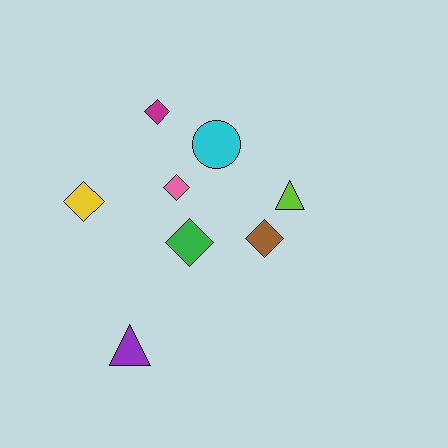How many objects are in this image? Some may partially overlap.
There are 8 objects.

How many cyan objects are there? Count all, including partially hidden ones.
There is 1 cyan object.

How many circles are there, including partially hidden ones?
There is 1 circle.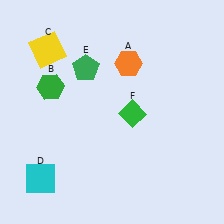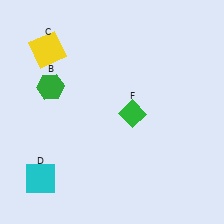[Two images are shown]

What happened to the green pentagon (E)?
The green pentagon (E) was removed in Image 2. It was in the top-left area of Image 1.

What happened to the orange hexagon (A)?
The orange hexagon (A) was removed in Image 2. It was in the top-right area of Image 1.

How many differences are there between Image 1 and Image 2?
There are 2 differences between the two images.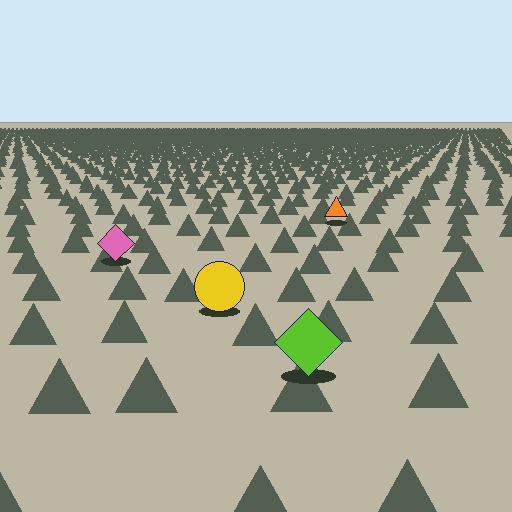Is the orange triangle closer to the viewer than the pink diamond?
No. The pink diamond is closer — you can tell from the texture gradient: the ground texture is coarser near it.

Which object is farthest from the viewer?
The orange triangle is farthest from the viewer. It appears smaller and the ground texture around it is denser.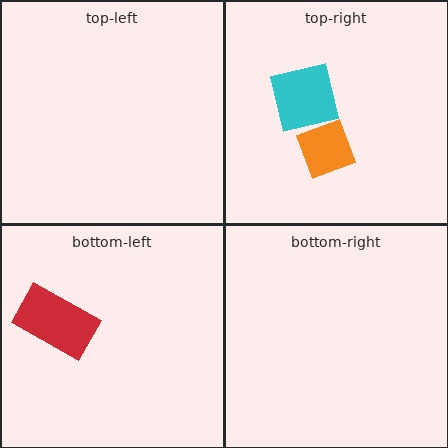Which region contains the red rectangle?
The bottom-left region.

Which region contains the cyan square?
The top-right region.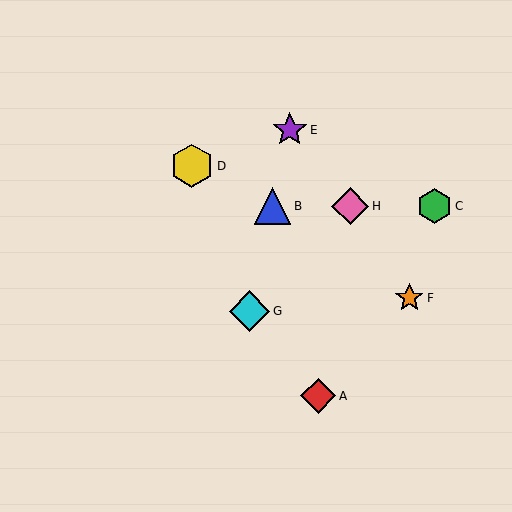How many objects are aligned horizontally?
3 objects (B, C, H) are aligned horizontally.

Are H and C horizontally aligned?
Yes, both are at y≈206.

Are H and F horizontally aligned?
No, H is at y≈206 and F is at y≈298.